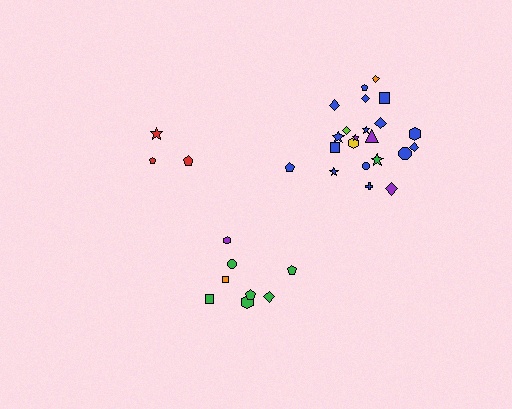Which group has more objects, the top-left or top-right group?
The top-right group.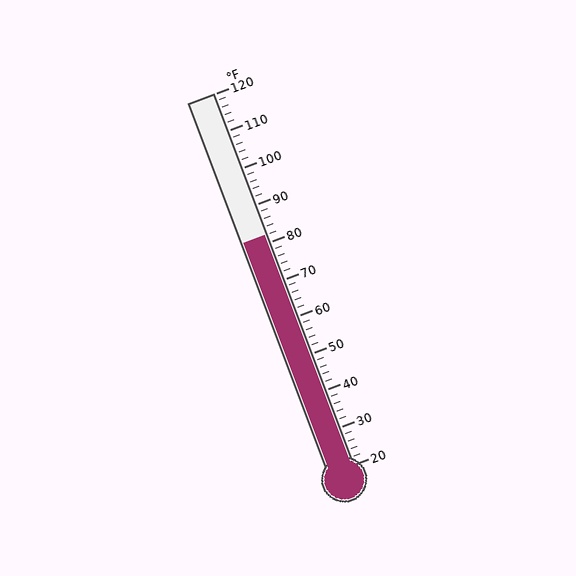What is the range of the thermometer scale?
The thermometer scale ranges from 20°F to 120°F.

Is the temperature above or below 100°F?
The temperature is below 100°F.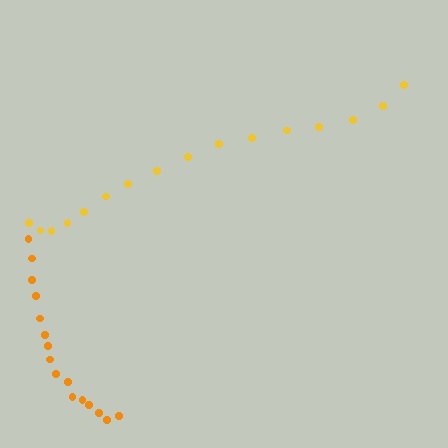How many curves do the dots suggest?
There are 2 distinct paths.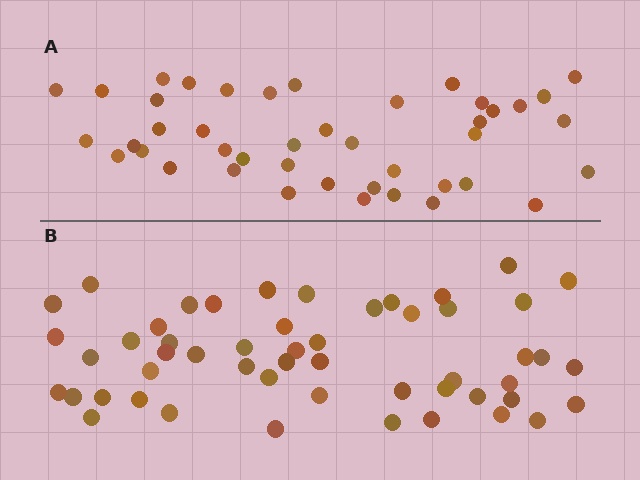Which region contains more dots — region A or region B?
Region B (the bottom region) has more dots.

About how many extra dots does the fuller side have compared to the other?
Region B has roughly 8 or so more dots than region A.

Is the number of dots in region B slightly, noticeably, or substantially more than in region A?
Region B has only slightly more — the two regions are fairly close. The ratio is roughly 1.2 to 1.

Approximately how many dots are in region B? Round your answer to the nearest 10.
About 50 dots. (The exact count is 52, which rounds to 50.)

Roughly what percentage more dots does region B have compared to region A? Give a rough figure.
About 20% more.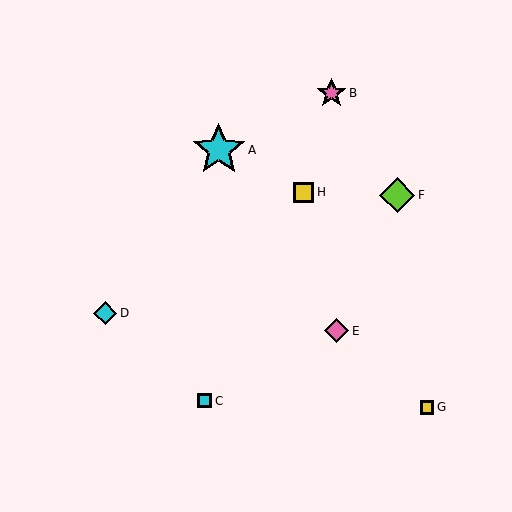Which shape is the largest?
The cyan star (labeled A) is the largest.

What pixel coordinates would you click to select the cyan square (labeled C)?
Click at (205, 401) to select the cyan square C.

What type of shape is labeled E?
Shape E is a pink diamond.